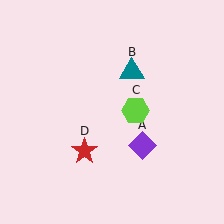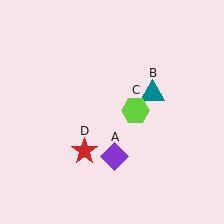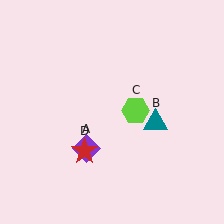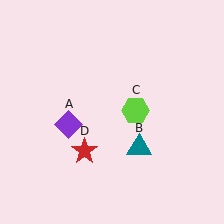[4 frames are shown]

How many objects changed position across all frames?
2 objects changed position: purple diamond (object A), teal triangle (object B).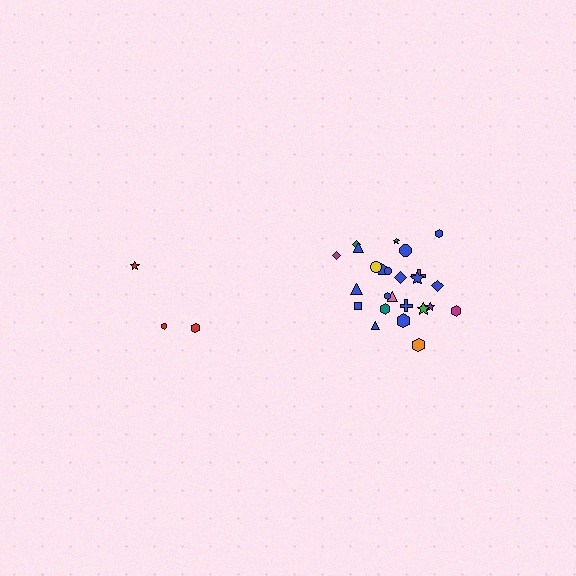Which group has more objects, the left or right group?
The right group.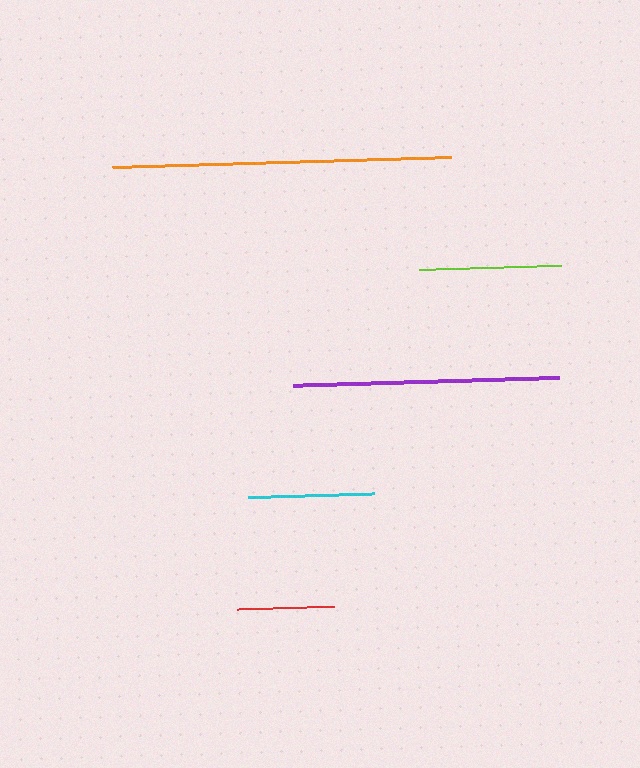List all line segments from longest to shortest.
From longest to shortest: orange, purple, lime, cyan, red.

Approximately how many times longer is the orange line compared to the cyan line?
The orange line is approximately 2.7 times the length of the cyan line.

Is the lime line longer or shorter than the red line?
The lime line is longer than the red line.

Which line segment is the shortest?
The red line is the shortest at approximately 97 pixels.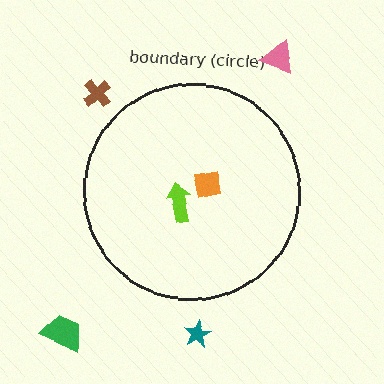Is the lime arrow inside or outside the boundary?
Inside.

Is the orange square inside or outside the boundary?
Inside.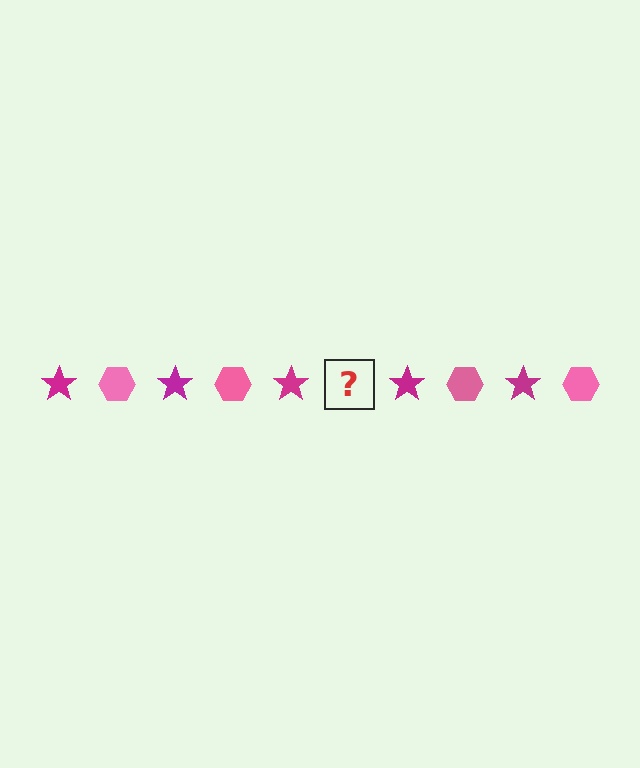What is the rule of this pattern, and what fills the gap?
The rule is that the pattern alternates between magenta star and pink hexagon. The gap should be filled with a pink hexagon.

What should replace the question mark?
The question mark should be replaced with a pink hexagon.